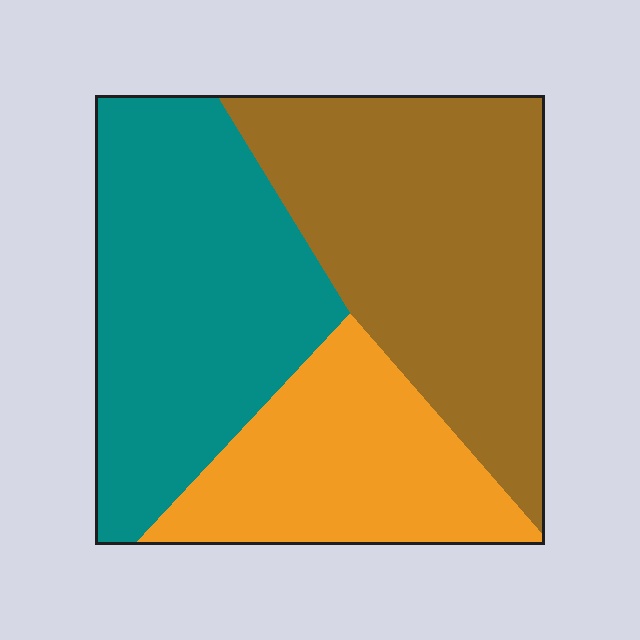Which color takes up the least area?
Orange, at roughly 25%.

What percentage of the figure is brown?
Brown takes up about two fifths (2/5) of the figure.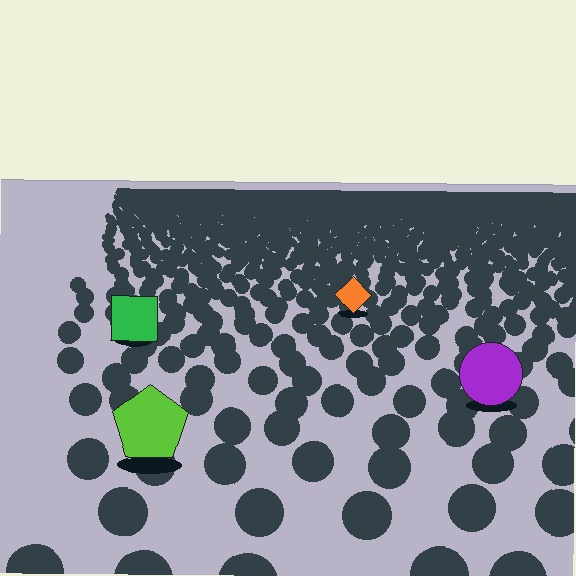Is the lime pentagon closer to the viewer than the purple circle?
Yes. The lime pentagon is closer — you can tell from the texture gradient: the ground texture is coarser near it.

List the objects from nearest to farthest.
From nearest to farthest: the lime pentagon, the purple circle, the green square, the orange diamond.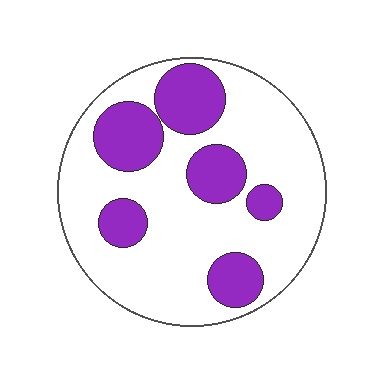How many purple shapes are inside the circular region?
6.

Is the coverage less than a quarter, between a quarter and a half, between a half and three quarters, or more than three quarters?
Between a quarter and a half.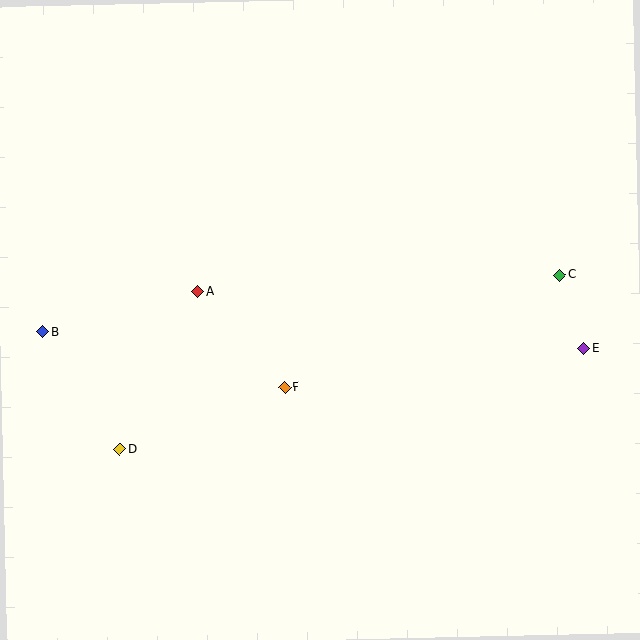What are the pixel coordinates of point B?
Point B is at (43, 332).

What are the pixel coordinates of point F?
Point F is at (285, 387).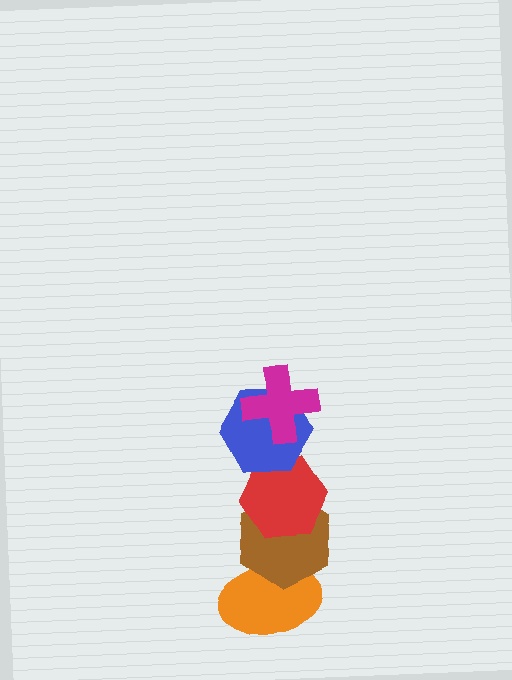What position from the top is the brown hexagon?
The brown hexagon is 4th from the top.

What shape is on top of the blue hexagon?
The magenta cross is on top of the blue hexagon.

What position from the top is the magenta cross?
The magenta cross is 1st from the top.